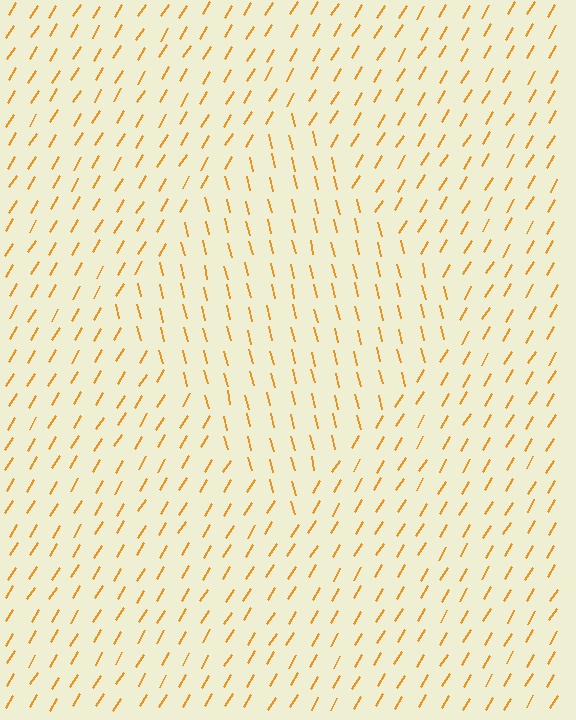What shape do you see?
I see a diamond.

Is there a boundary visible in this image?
Yes, there is a texture boundary formed by a change in line orientation.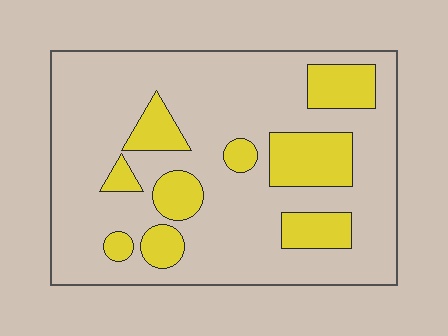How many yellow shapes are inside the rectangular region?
9.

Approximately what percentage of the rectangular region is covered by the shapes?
Approximately 25%.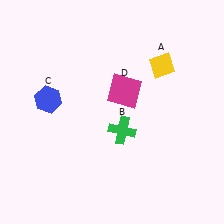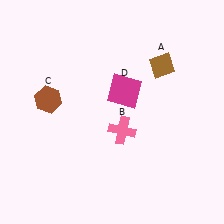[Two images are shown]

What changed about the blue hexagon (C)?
In Image 1, C is blue. In Image 2, it changed to brown.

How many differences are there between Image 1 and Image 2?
There are 3 differences between the two images.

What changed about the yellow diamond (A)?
In Image 1, A is yellow. In Image 2, it changed to brown.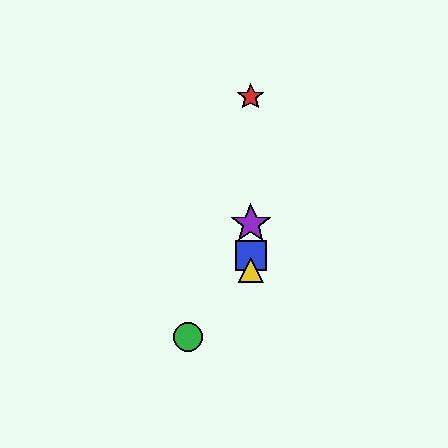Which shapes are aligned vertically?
The red star, the blue square, the yellow triangle, the purple star are aligned vertically.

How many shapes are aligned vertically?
4 shapes (the red star, the blue square, the yellow triangle, the purple star) are aligned vertically.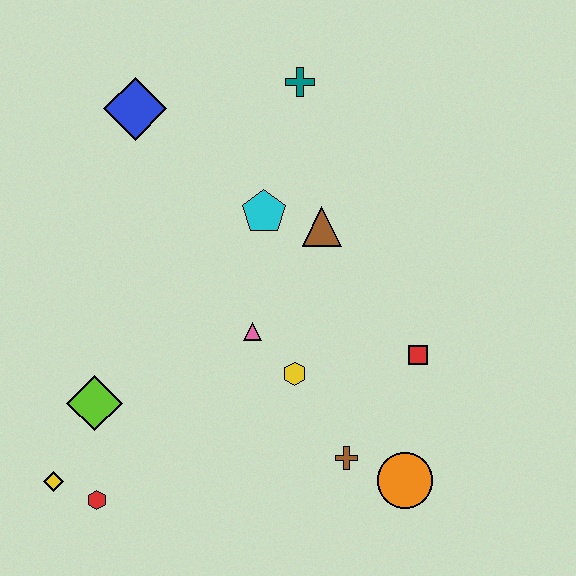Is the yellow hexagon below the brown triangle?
Yes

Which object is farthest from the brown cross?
The blue diamond is farthest from the brown cross.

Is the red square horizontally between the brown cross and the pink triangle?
No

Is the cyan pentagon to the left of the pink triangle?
No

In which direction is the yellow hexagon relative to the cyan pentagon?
The yellow hexagon is below the cyan pentagon.